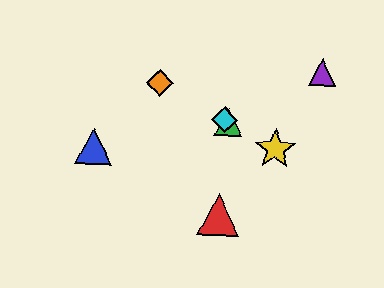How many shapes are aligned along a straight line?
4 shapes (the green triangle, the yellow star, the orange diamond, the cyan diamond) are aligned along a straight line.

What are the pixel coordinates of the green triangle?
The green triangle is at (228, 122).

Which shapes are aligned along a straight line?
The green triangle, the yellow star, the orange diamond, the cyan diamond are aligned along a straight line.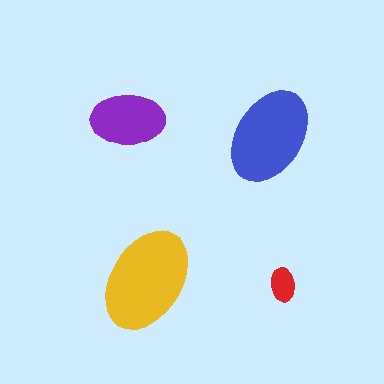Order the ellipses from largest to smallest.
the yellow one, the blue one, the purple one, the red one.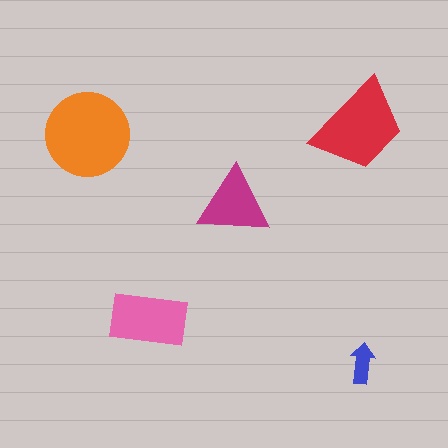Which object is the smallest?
The blue arrow.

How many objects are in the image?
There are 5 objects in the image.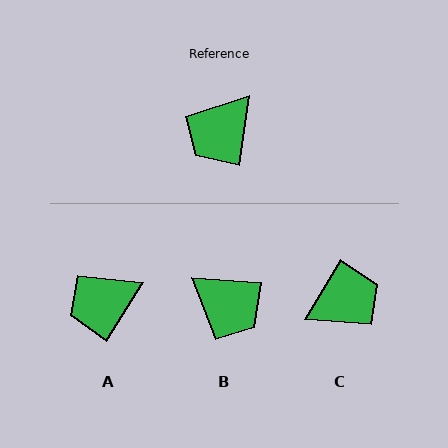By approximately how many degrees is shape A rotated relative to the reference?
Approximately 23 degrees clockwise.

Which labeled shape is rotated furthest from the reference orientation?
C, about 158 degrees away.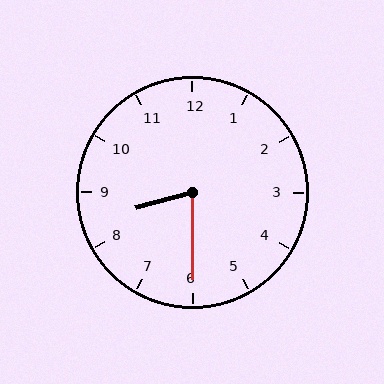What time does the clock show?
8:30.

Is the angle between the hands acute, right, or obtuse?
It is acute.